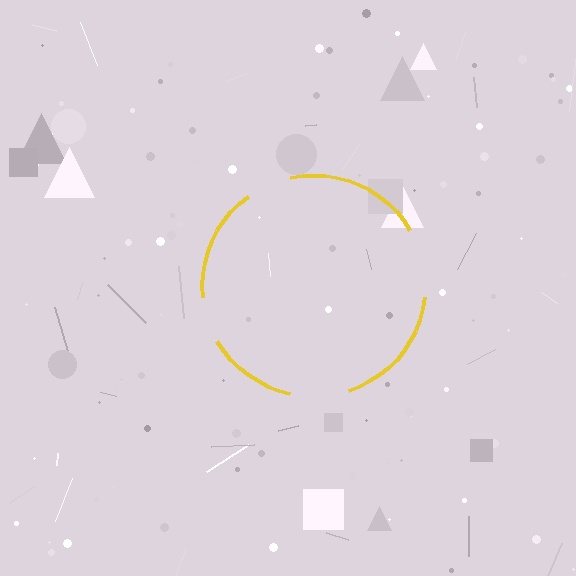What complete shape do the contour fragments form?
The contour fragments form a circle.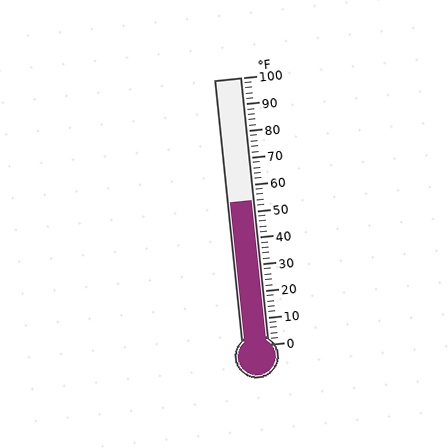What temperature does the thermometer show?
The thermometer shows approximately 54°F.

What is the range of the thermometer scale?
The thermometer scale ranges from 0°F to 100°F.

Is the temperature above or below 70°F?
The temperature is below 70°F.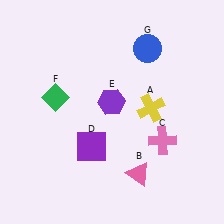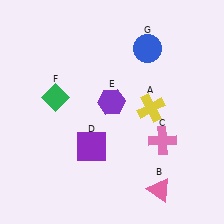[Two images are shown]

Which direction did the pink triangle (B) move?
The pink triangle (B) moved right.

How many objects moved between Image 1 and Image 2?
1 object moved between the two images.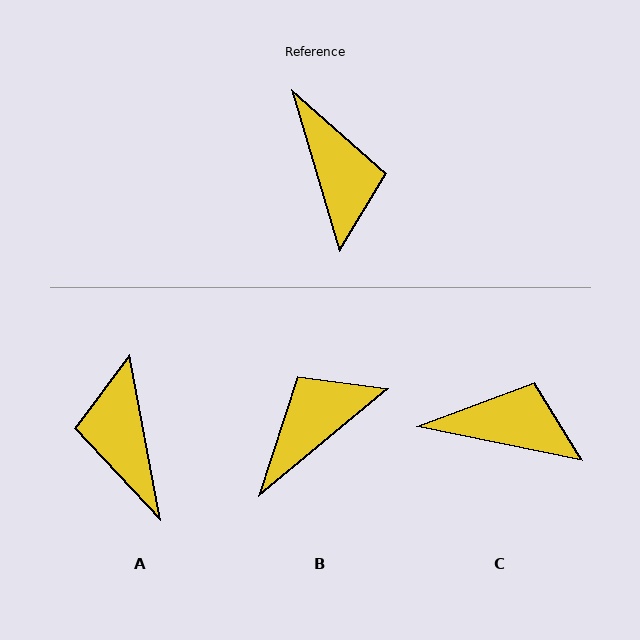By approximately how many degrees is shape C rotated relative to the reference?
Approximately 62 degrees counter-clockwise.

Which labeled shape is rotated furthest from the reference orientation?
A, about 174 degrees away.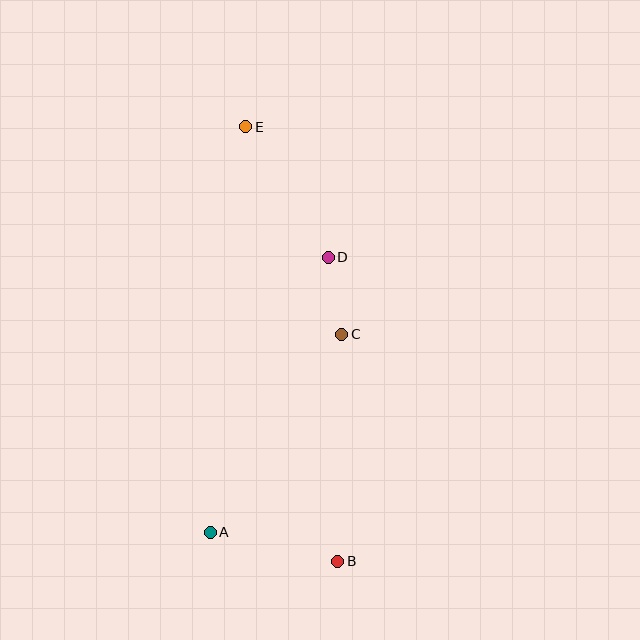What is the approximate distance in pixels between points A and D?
The distance between A and D is approximately 299 pixels.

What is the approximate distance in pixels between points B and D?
The distance between B and D is approximately 304 pixels.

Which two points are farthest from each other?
Points B and E are farthest from each other.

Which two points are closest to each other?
Points C and D are closest to each other.